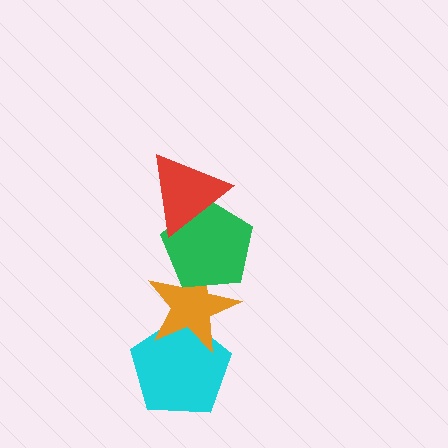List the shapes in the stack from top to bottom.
From top to bottom: the red triangle, the green pentagon, the orange star, the cyan pentagon.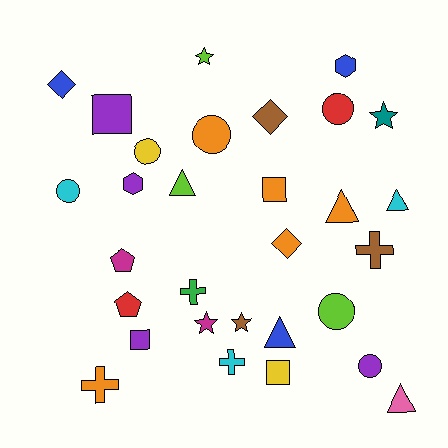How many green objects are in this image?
There is 1 green object.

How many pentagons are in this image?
There are 2 pentagons.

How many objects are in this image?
There are 30 objects.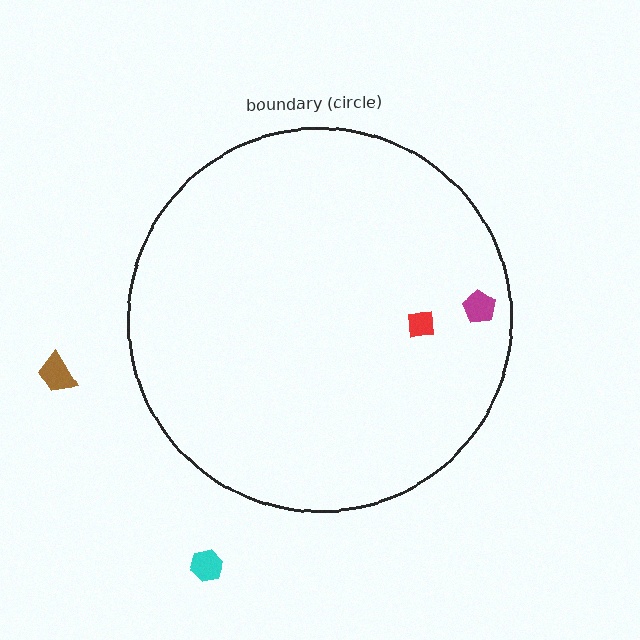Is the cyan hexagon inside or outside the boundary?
Outside.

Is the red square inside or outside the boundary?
Inside.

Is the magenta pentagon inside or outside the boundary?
Inside.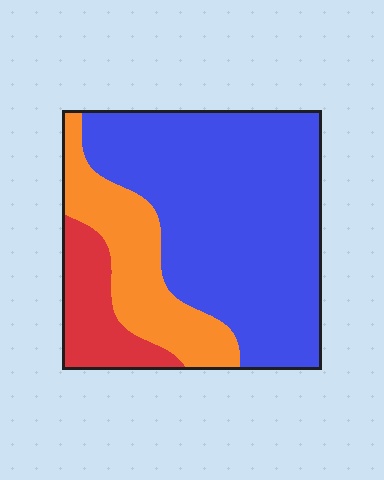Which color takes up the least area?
Red, at roughly 15%.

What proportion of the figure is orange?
Orange takes up about one fifth (1/5) of the figure.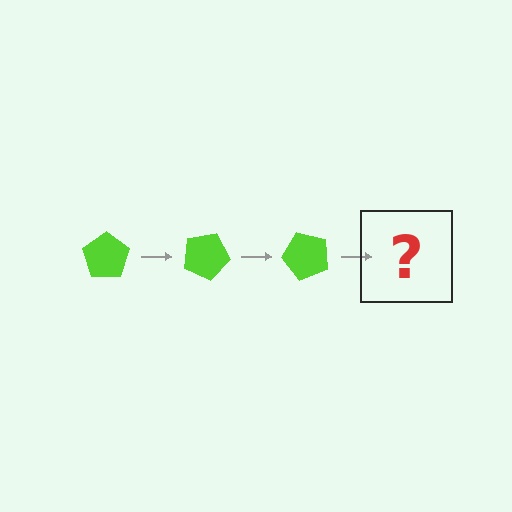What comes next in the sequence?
The next element should be a lime pentagon rotated 75 degrees.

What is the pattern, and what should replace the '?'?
The pattern is that the pentagon rotates 25 degrees each step. The '?' should be a lime pentagon rotated 75 degrees.